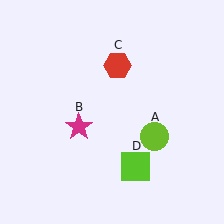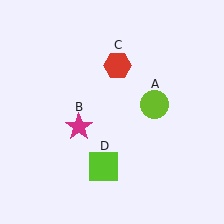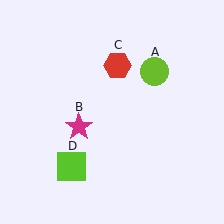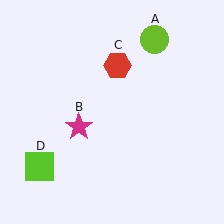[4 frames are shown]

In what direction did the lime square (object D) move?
The lime square (object D) moved left.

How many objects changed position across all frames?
2 objects changed position: lime circle (object A), lime square (object D).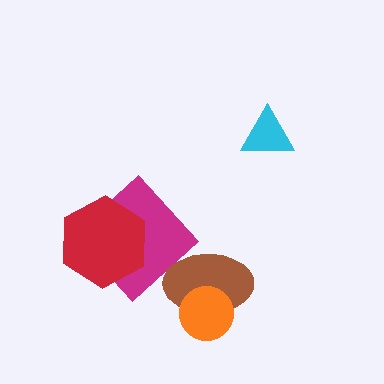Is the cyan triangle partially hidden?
No, no other shape covers it.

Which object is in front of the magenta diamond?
The red hexagon is in front of the magenta diamond.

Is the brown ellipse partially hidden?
Yes, it is partially covered by another shape.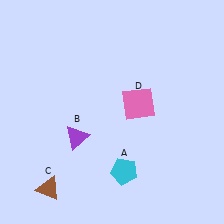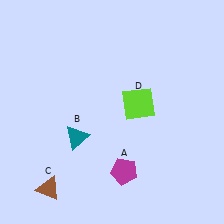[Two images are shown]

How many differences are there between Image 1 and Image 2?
There are 3 differences between the two images.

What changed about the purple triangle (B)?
In Image 1, B is purple. In Image 2, it changed to teal.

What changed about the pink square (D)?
In Image 1, D is pink. In Image 2, it changed to lime.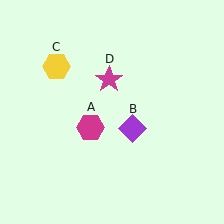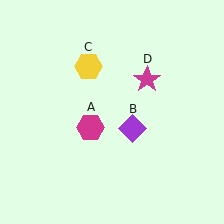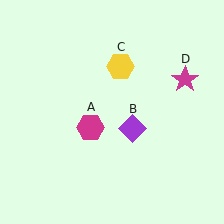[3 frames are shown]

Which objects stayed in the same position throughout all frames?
Magenta hexagon (object A) and purple diamond (object B) remained stationary.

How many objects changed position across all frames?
2 objects changed position: yellow hexagon (object C), magenta star (object D).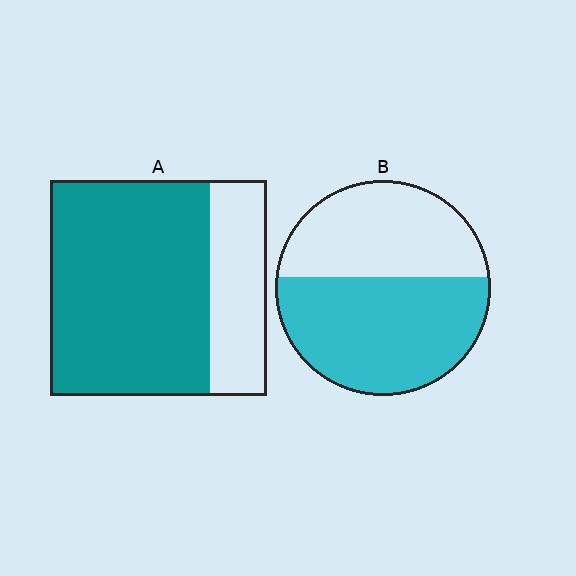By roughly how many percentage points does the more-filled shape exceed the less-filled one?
By roughly 15 percentage points (A over B).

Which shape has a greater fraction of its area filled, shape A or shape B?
Shape A.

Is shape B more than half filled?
Yes.